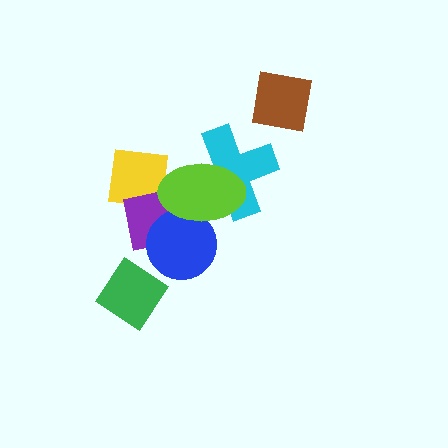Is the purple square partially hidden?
Yes, it is partially covered by another shape.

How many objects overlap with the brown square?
0 objects overlap with the brown square.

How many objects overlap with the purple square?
3 objects overlap with the purple square.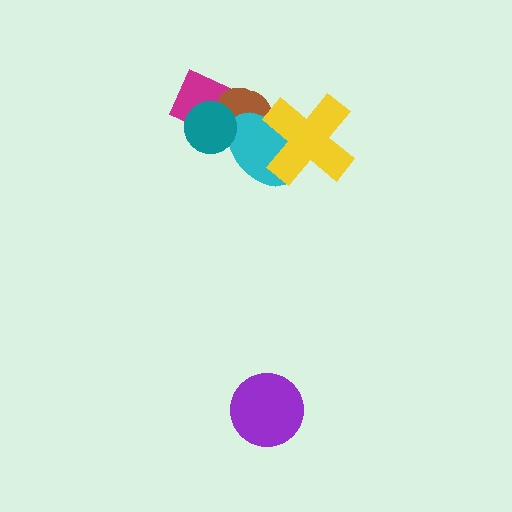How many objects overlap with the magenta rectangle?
3 objects overlap with the magenta rectangle.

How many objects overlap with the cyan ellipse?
4 objects overlap with the cyan ellipse.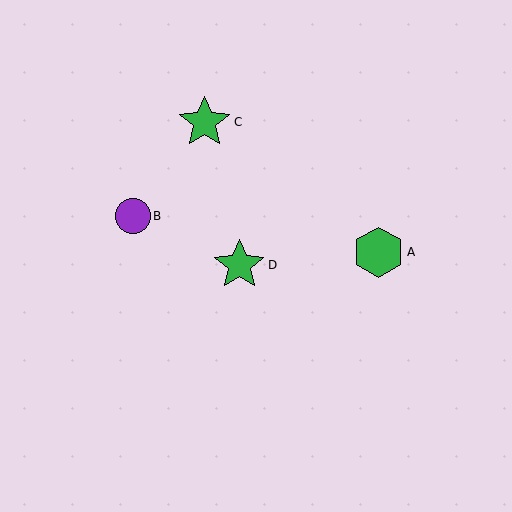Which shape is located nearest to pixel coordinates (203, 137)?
The green star (labeled C) at (205, 122) is nearest to that location.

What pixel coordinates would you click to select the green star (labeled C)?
Click at (205, 122) to select the green star C.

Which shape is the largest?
The green star (labeled C) is the largest.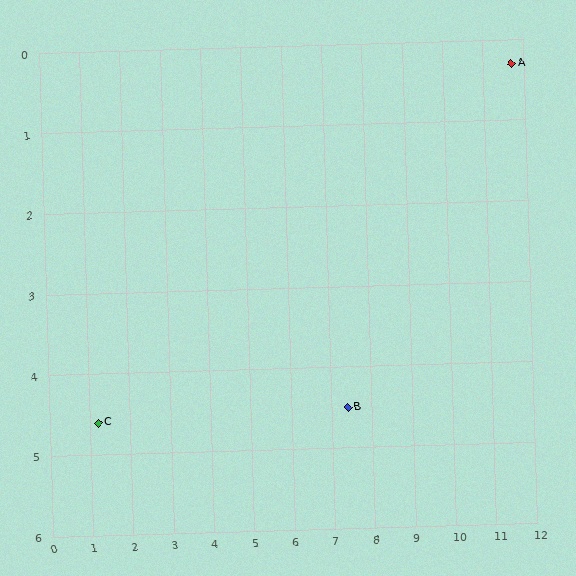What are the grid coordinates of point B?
Point B is at approximately (7.4, 4.5).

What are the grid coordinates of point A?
Point A is at approximately (11.7, 0.3).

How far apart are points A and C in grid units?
Points A and C are about 11.3 grid units apart.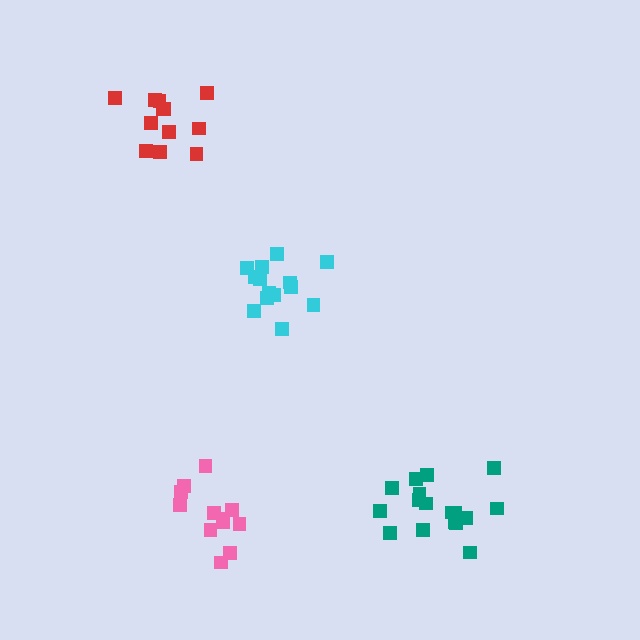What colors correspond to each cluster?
The clusters are colored: cyan, pink, red, teal.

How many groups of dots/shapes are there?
There are 4 groups.